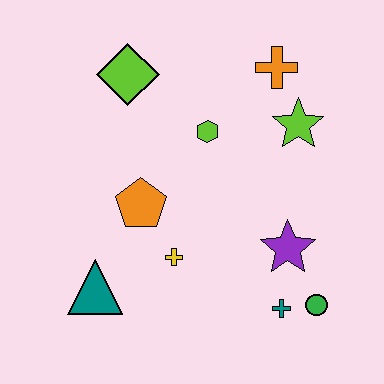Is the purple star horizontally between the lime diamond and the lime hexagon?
No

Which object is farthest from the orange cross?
The teal triangle is farthest from the orange cross.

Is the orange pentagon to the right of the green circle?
No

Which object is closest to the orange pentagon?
The yellow cross is closest to the orange pentagon.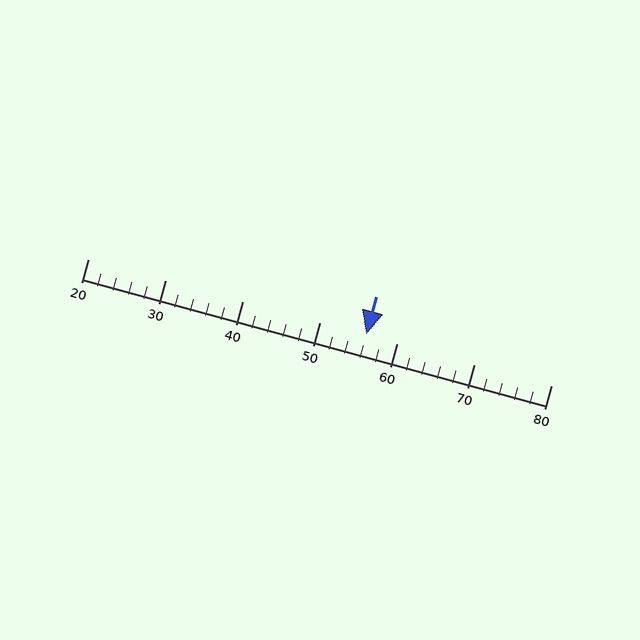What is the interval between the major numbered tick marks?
The major tick marks are spaced 10 units apart.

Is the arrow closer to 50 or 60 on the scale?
The arrow is closer to 60.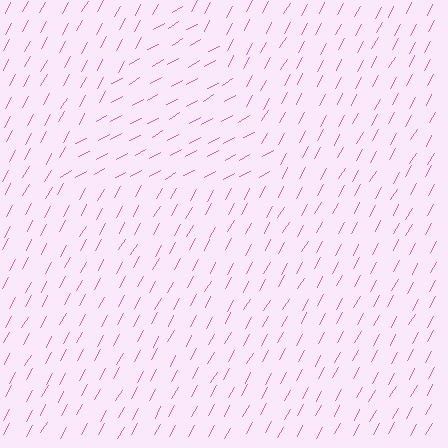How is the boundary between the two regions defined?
The boundary is defined purely by a change in line orientation (approximately 32 degrees difference). All lines are the same color and thickness.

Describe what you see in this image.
The image is filled with small pink line segments. A triangle region in the image has lines oriented differently from the surrounding lines, creating a visible texture boundary.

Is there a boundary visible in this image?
Yes, there is a texture boundary formed by a change in line orientation.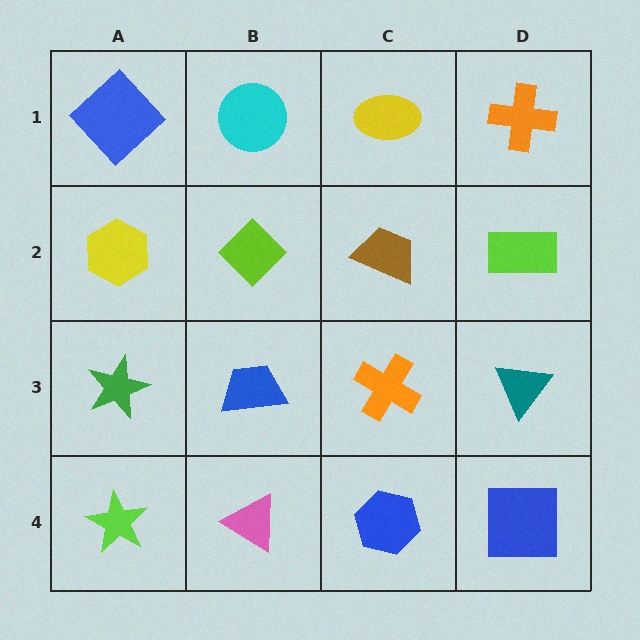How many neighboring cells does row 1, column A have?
2.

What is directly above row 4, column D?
A teal triangle.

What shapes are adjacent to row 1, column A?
A yellow hexagon (row 2, column A), a cyan circle (row 1, column B).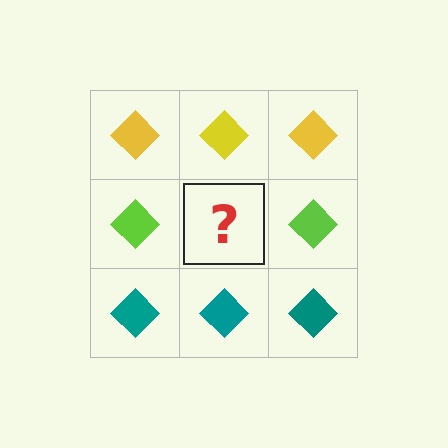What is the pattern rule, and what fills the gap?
The rule is that each row has a consistent color. The gap should be filled with a lime diamond.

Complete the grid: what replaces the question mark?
The question mark should be replaced with a lime diamond.